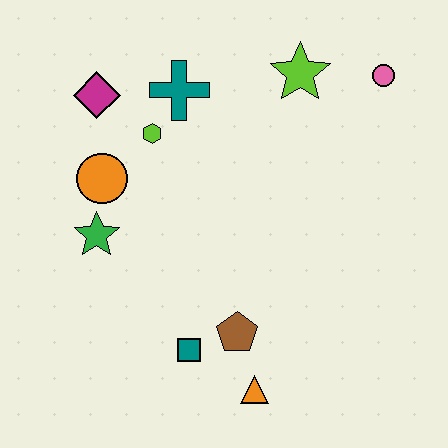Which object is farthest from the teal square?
The pink circle is farthest from the teal square.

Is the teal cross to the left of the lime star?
Yes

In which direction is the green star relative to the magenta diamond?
The green star is below the magenta diamond.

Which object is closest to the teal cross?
The lime hexagon is closest to the teal cross.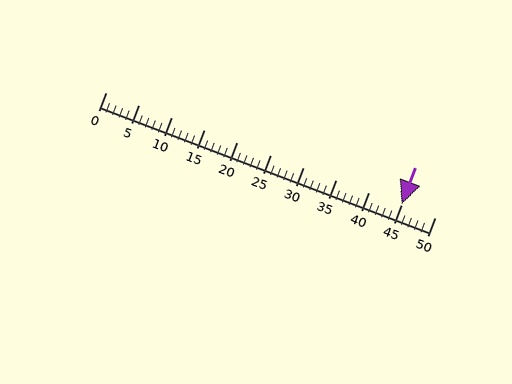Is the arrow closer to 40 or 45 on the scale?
The arrow is closer to 45.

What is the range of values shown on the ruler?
The ruler shows values from 0 to 50.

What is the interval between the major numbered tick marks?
The major tick marks are spaced 5 units apart.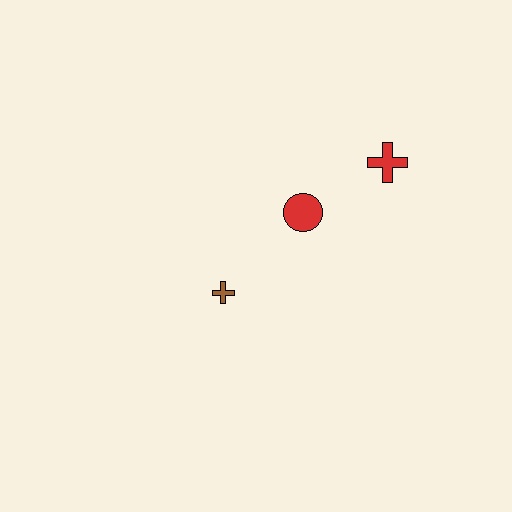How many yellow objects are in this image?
There are no yellow objects.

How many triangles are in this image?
There are no triangles.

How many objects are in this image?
There are 3 objects.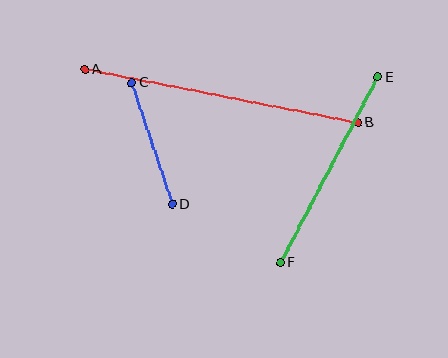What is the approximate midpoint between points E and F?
The midpoint is at approximately (329, 170) pixels.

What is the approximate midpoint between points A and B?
The midpoint is at approximately (221, 96) pixels.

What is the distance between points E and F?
The distance is approximately 210 pixels.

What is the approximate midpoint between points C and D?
The midpoint is at approximately (152, 144) pixels.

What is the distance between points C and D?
The distance is approximately 128 pixels.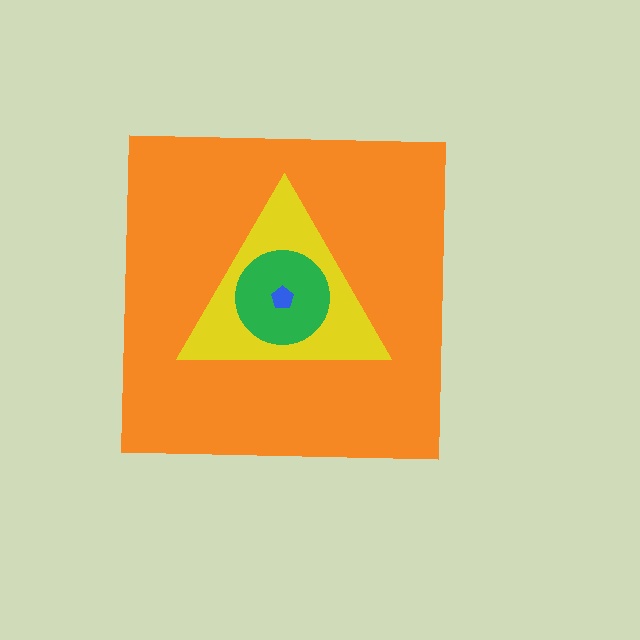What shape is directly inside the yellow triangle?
The green circle.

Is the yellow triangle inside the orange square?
Yes.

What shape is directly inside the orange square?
The yellow triangle.